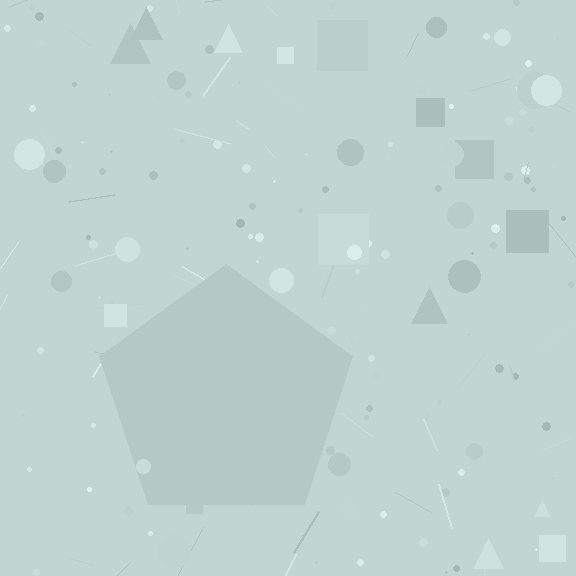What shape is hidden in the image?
A pentagon is hidden in the image.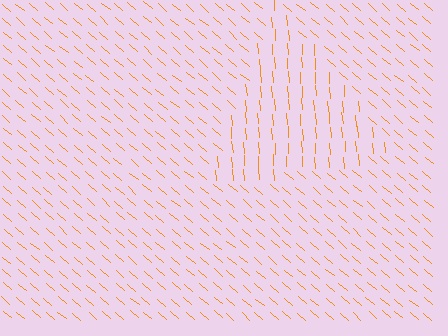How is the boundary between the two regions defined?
The boundary is defined purely by a change in line orientation (approximately 45 degrees difference). All lines are the same color and thickness.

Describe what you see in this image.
The image is filled with small orange line segments. A triangle region in the image has lines oriented differently from the surrounding lines, creating a visible texture boundary.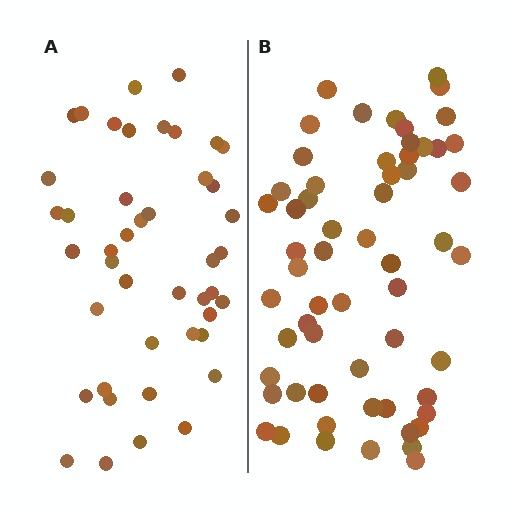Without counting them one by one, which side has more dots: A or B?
Region B (the right region) has more dots.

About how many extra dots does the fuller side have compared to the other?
Region B has approximately 15 more dots than region A.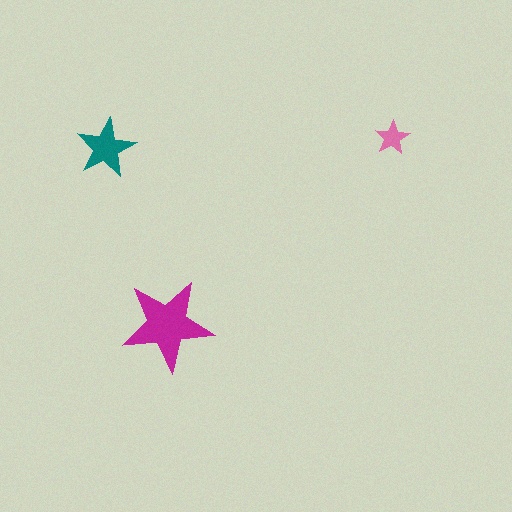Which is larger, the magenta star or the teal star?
The magenta one.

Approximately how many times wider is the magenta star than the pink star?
About 2.5 times wider.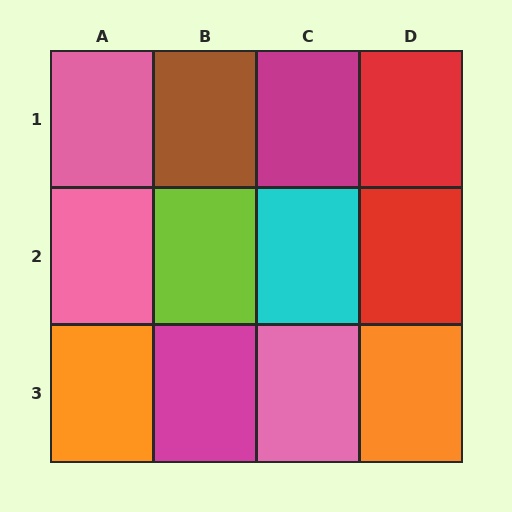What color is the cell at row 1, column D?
Red.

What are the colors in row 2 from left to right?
Pink, lime, cyan, red.